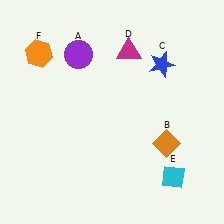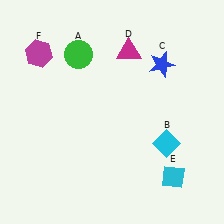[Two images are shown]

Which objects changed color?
A changed from purple to green. B changed from orange to cyan. F changed from orange to magenta.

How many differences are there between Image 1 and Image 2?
There are 3 differences between the two images.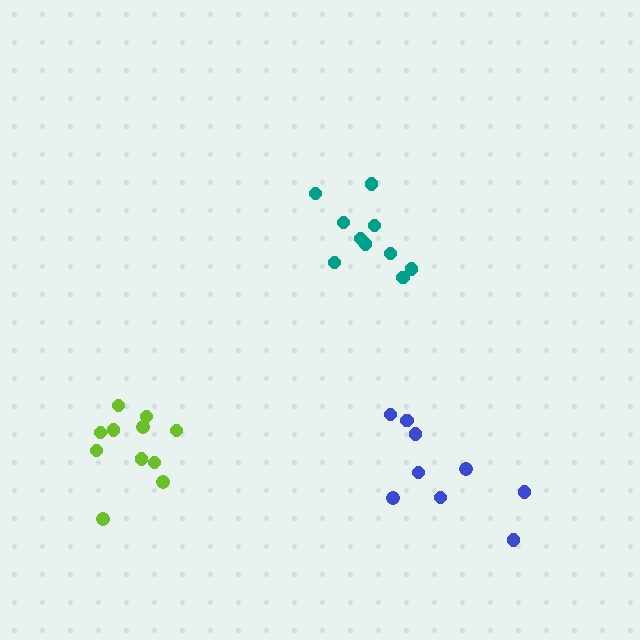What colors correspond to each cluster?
The clusters are colored: teal, lime, blue.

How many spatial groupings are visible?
There are 3 spatial groupings.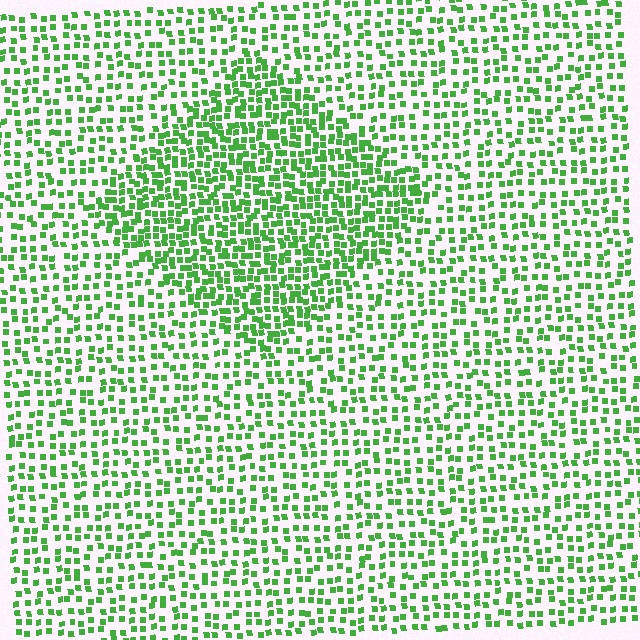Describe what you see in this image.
The image contains small green elements arranged at two different densities. A diamond-shaped region is visible where the elements are more densely packed than the surrounding area.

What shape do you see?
I see a diamond.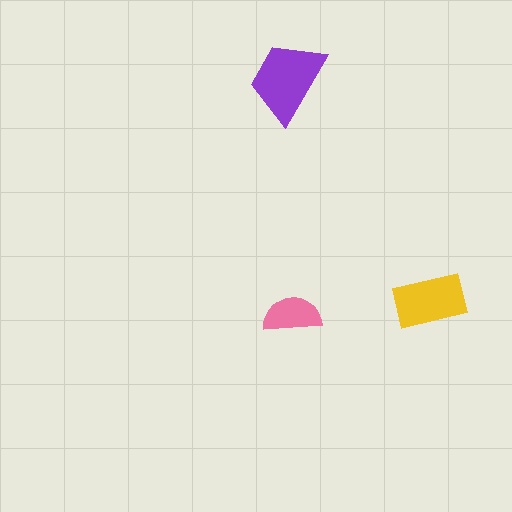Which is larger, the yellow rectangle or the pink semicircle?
The yellow rectangle.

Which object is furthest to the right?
The yellow rectangle is rightmost.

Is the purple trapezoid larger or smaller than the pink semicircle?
Larger.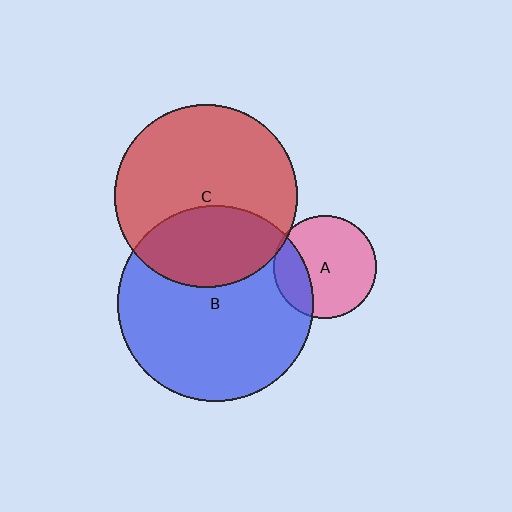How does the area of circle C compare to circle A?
Approximately 3.2 times.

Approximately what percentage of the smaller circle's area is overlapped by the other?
Approximately 35%.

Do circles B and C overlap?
Yes.